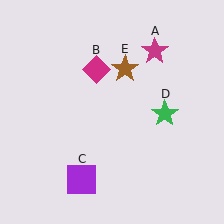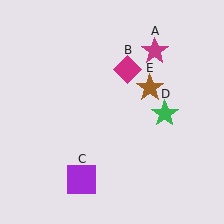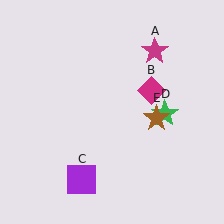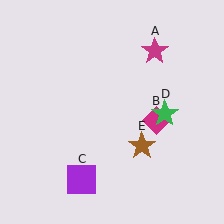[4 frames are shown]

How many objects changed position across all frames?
2 objects changed position: magenta diamond (object B), brown star (object E).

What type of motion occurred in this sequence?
The magenta diamond (object B), brown star (object E) rotated clockwise around the center of the scene.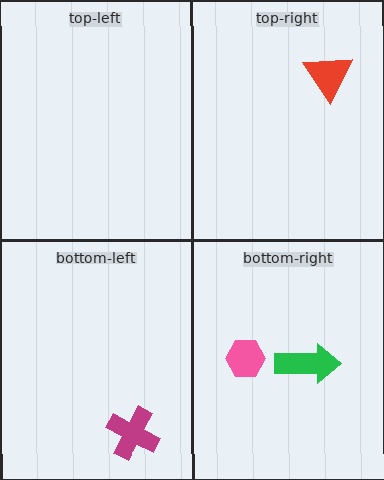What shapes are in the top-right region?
The red triangle.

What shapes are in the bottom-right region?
The green arrow, the pink hexagon.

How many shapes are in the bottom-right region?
2.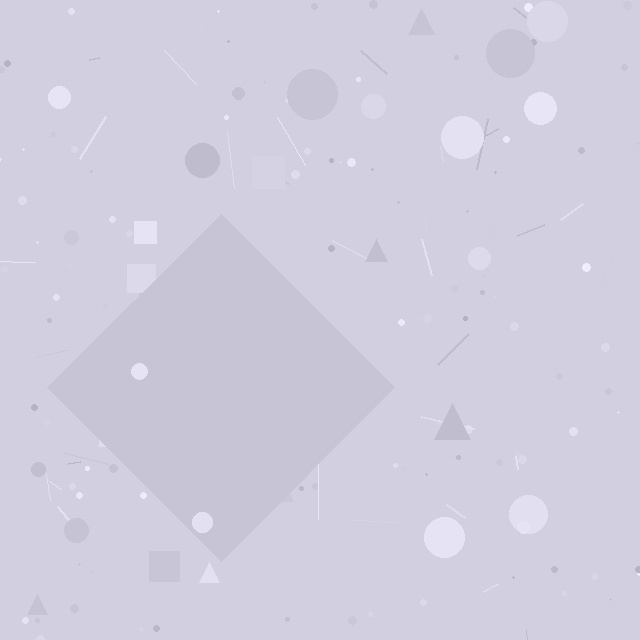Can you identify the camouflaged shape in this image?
The camouflaged shape is a diamond.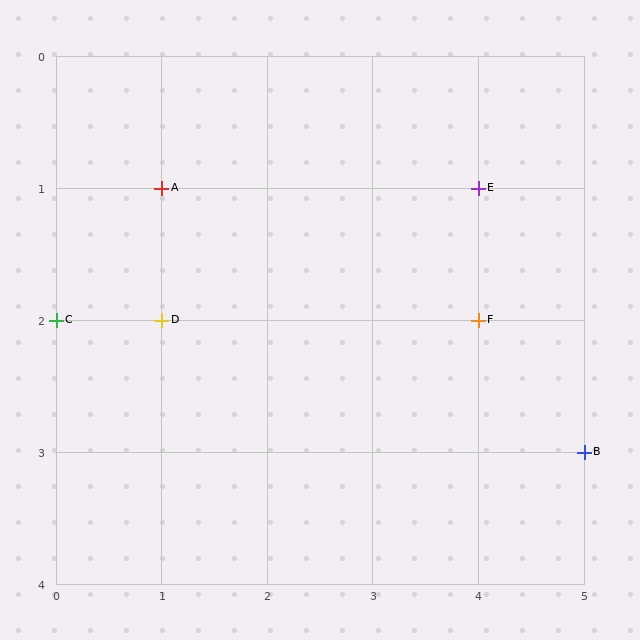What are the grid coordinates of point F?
Point F is at grid coordinates (4, 2).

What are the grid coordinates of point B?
Point B is at grid coordinates (5, 3).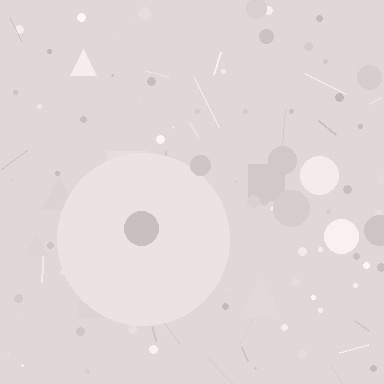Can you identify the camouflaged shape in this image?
The camouflaged shape is a circle.